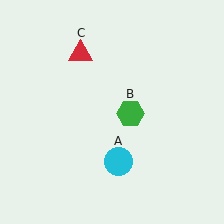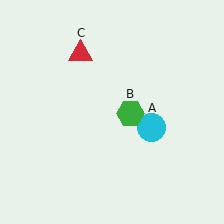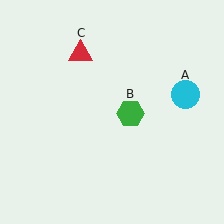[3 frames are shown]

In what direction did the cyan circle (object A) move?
The cyan circle (object A) moved up and to the right.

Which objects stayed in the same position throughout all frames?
Green hexagon (object B) and red triangle (object C) remained stationary.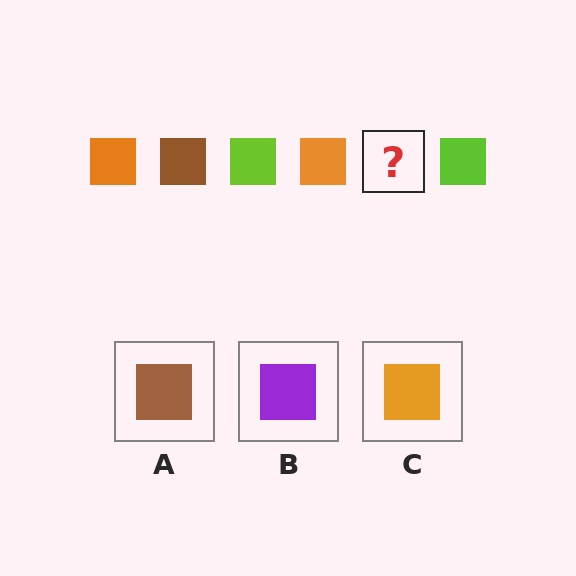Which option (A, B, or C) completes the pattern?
A.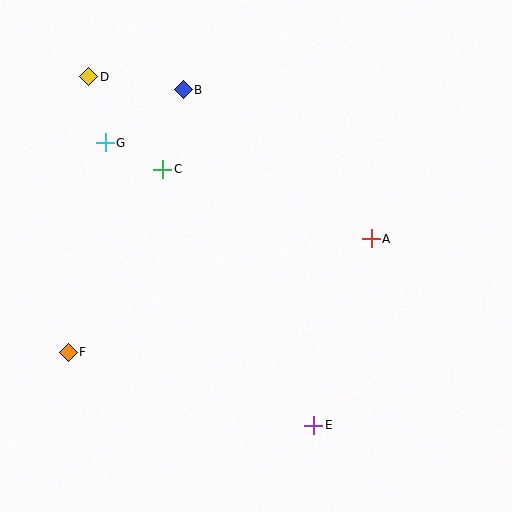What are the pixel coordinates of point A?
Point A is at (371, 239).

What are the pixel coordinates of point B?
Point B is at (183, 90).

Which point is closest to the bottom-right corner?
Point E is closest to the bottom-right corner.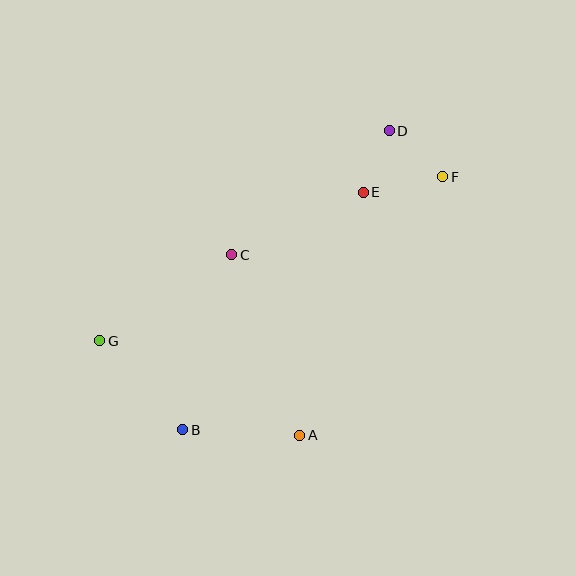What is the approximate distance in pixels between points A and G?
The distance between A and G is approximately 221 pixels.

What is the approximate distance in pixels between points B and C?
The distance between B and C is approximately 182 pixels.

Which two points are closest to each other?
Points D and E are closest to each other.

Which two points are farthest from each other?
Points F and G are farthest from each other.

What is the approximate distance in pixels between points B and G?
The distance between B and G is approximately 122 pixels.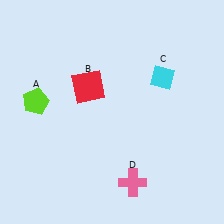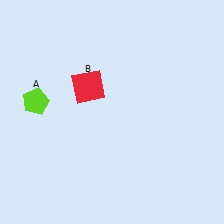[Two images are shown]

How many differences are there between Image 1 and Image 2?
There are 2 differences between the two images.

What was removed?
The cyan diamond (C), the pink cross (D) were removed in Image 2.